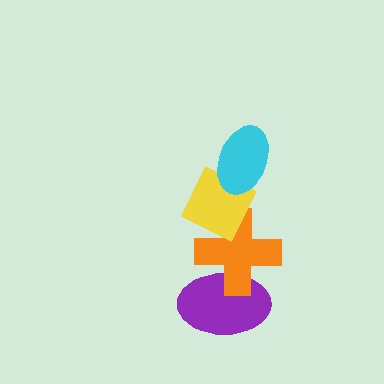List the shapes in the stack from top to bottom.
From top to bottom: the cyan ellipse, the yellow diamond, the orange cross, the purple ellipse.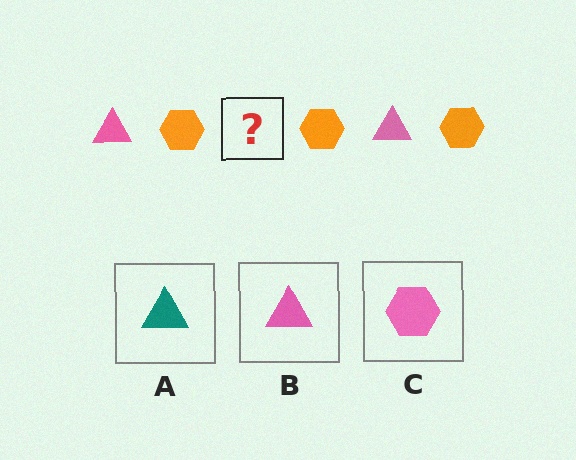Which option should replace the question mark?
Option B.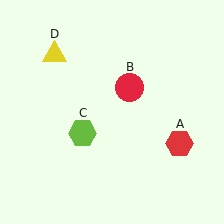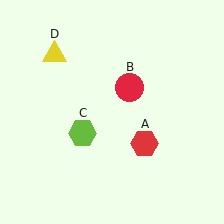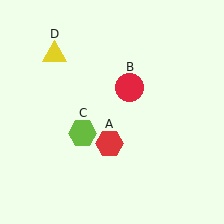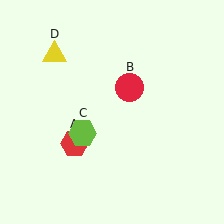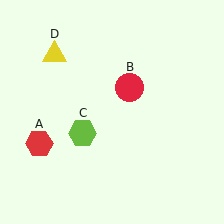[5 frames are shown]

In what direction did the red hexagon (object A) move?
The red hexagon (object A) moved left.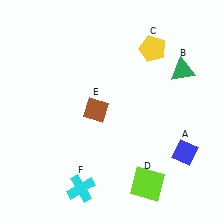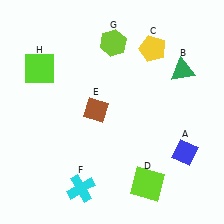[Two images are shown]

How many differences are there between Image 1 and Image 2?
There are 2 differences between the two images.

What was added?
A lime hexagon (G), a lime square (H) were added in Image 2.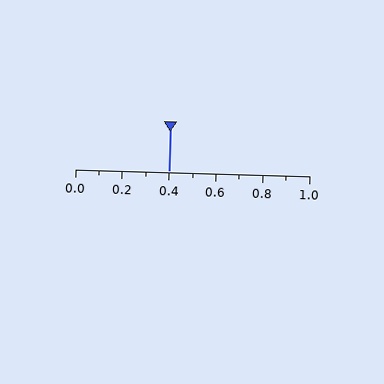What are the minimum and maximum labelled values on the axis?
The axis runs from 0.0 to 1.0.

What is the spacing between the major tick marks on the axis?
The major ticks are spaced 0.2 apart.